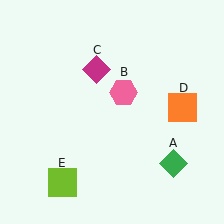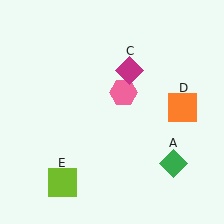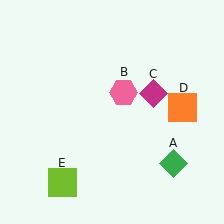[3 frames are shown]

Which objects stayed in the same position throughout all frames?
Green diamond (object A) and pink hexagon (object B) and orange square (object D) and lime square (object E) remained stationary.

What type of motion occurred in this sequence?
The magenta diamond (object C) rotated clockwise around the center of the scene.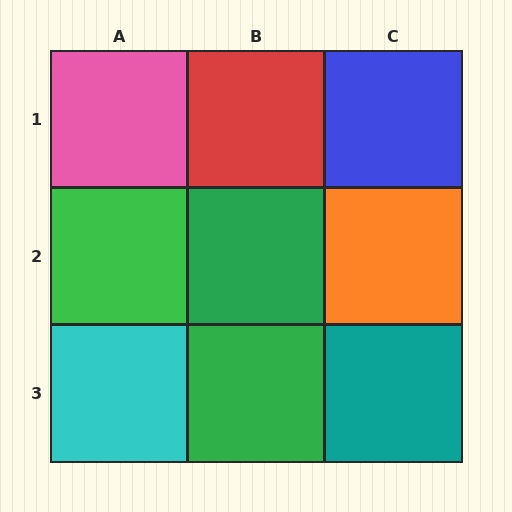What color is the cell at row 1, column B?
Red.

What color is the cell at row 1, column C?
Blue.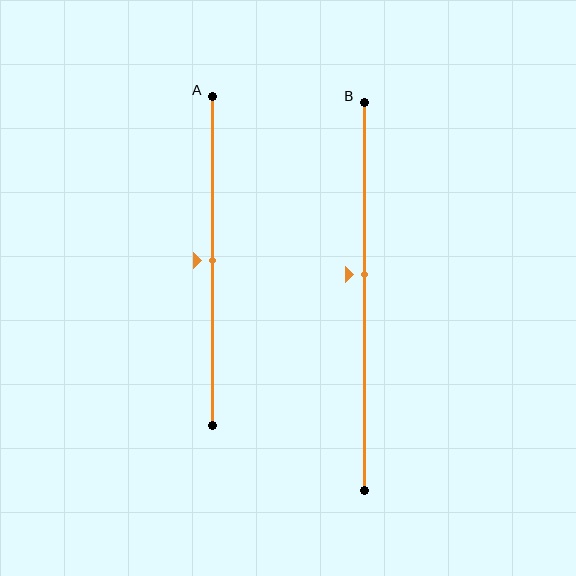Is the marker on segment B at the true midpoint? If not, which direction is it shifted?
No, the marker on segment B is shifted upward by about 6% of the segment length.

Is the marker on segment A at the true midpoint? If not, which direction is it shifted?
Yes, the marker on segment A is at the true midpoint.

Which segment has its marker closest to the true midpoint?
Segment A has its marker closest to the true midpoint.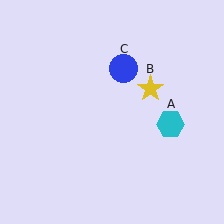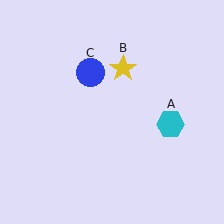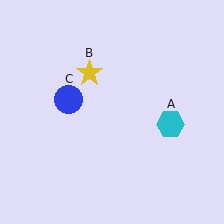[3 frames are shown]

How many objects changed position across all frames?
2 objects changed position: yellow star (object B), blue circle (object C).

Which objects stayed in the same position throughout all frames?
Cyan hexagon (object A) remained stationary.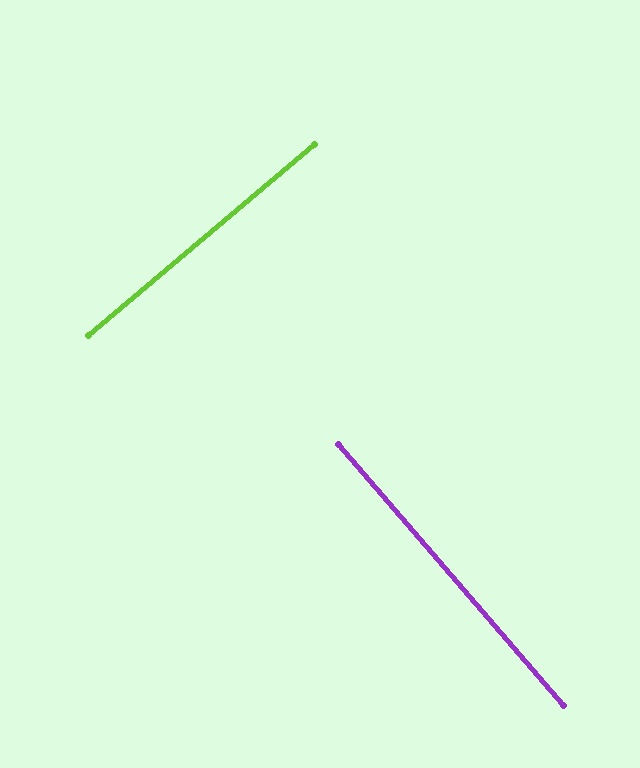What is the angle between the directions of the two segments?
Approximately 89 degrees.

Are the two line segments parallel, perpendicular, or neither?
Perpendicular — they meet at approximately 89°.